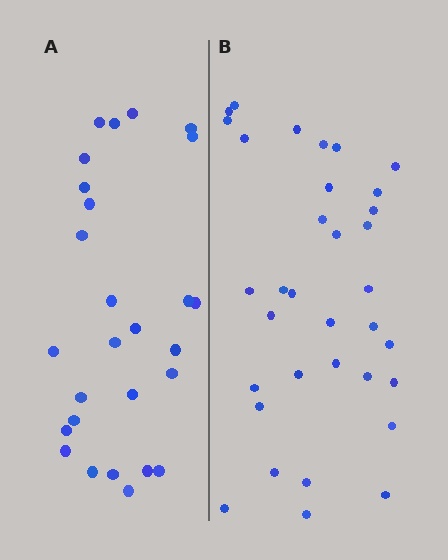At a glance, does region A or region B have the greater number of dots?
Region B (the right region) has more dots.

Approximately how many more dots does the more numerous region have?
Region B has roughly 8 or so more dots than region A.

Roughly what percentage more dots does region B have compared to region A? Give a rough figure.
About 25% more.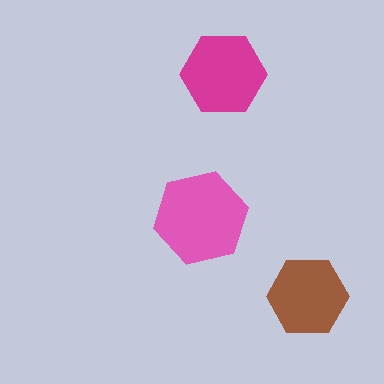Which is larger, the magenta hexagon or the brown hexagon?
The magenta one.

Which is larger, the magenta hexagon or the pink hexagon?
The pink one.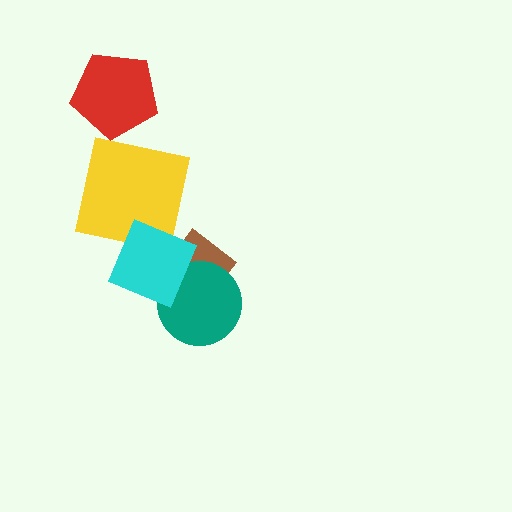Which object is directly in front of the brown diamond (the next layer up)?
The teal circle is directly in front of the brown diamond.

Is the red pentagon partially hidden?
No, no other shape covers it.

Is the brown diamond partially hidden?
Yes, it is partially covered by another shape.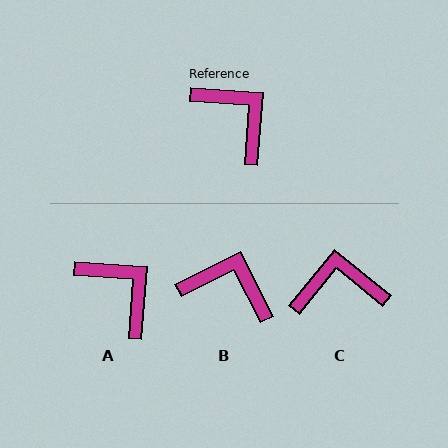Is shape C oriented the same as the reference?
No, it is off by about 55 degrees.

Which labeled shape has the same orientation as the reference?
A.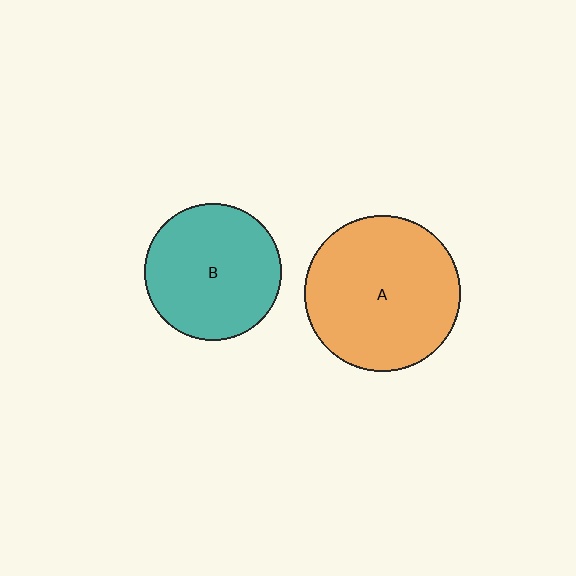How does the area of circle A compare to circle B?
Approximately 1.3 times.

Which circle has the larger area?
Circle A (orange).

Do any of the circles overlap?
No, none of the circles overlap.